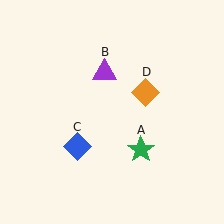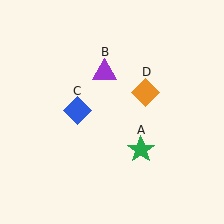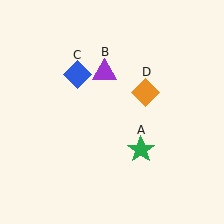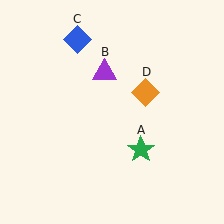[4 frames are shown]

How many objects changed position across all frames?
1 object changed position: blue diamond (object C).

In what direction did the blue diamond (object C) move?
The blue diamond (object C) moved up.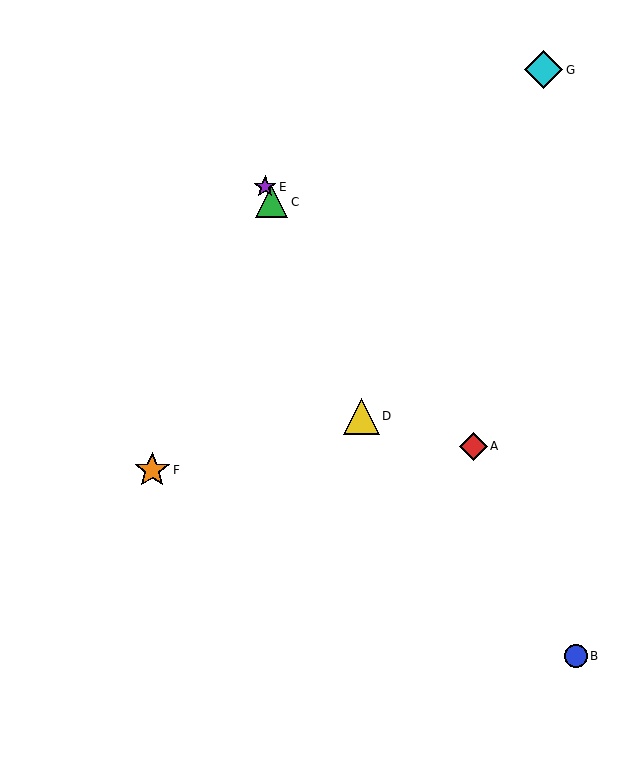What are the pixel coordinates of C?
Object C is at (271, 202).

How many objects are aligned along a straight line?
3 objects (C, D, E) are aligned along a straight line.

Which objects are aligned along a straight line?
Objects C, D, E are aligned along a straight line.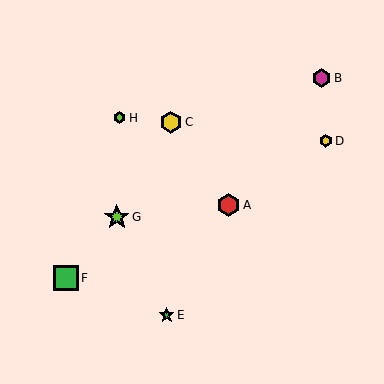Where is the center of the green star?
The center of the green star is at (167, 315).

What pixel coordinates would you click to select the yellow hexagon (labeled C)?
Click at (171, 122) to select the yellow hexagon C.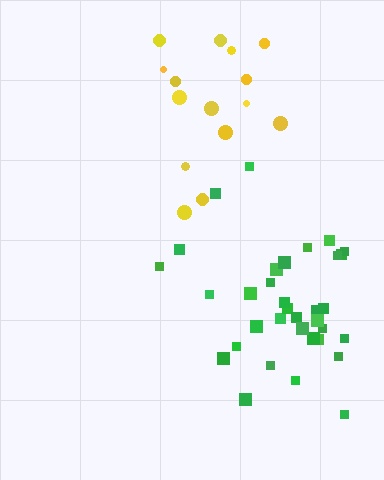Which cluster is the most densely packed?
Green.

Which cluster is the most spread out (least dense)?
Yellow.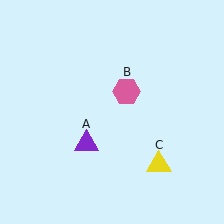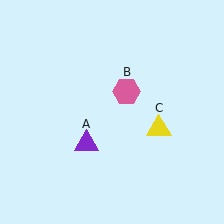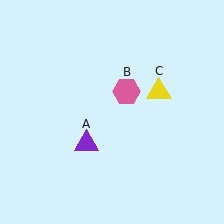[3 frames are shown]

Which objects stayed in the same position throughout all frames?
Purple triangle (object A) and pink hexagon (object B) remained stationary.